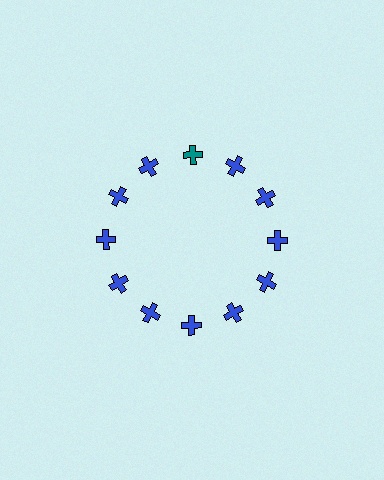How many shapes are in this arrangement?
There are 12 shapes arranged in a ring pattern.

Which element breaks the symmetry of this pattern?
The teal cross at roughly the 12 o'clock position breaks the symmetry. All other shapes are blue crosses.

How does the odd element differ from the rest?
It has a different color: teal instead of blue.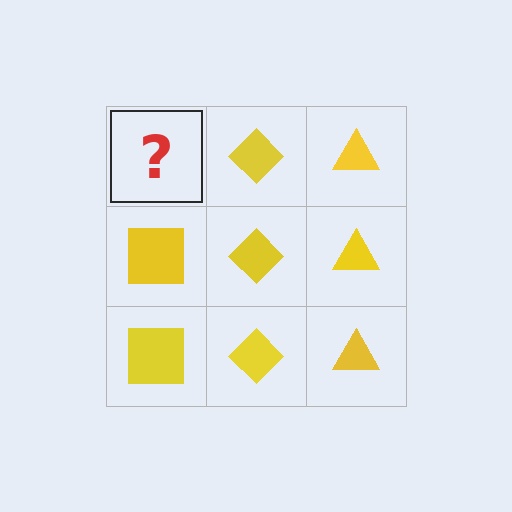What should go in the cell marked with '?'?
The missing cell should contain a yellow square.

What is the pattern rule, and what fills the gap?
The rule is that each column has a consistent shape. The gap should be filled with a yellow square.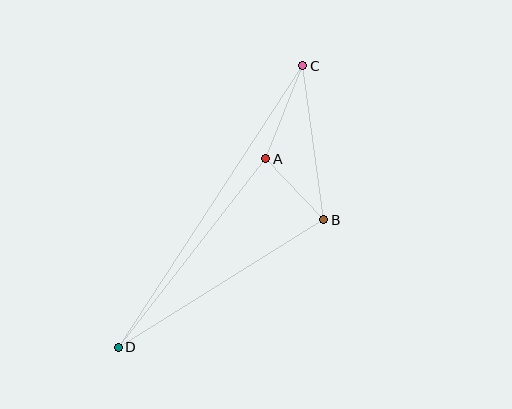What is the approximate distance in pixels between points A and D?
The distance between A and D is approximately 239 pixels.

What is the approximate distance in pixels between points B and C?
The distance between B and C is approximately 155 pixels.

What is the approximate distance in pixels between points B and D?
The distance between B and D is approximately 242 pixels.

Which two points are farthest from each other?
Points C and D are farthest from each other.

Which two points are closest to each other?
Points A and B are closest to each other.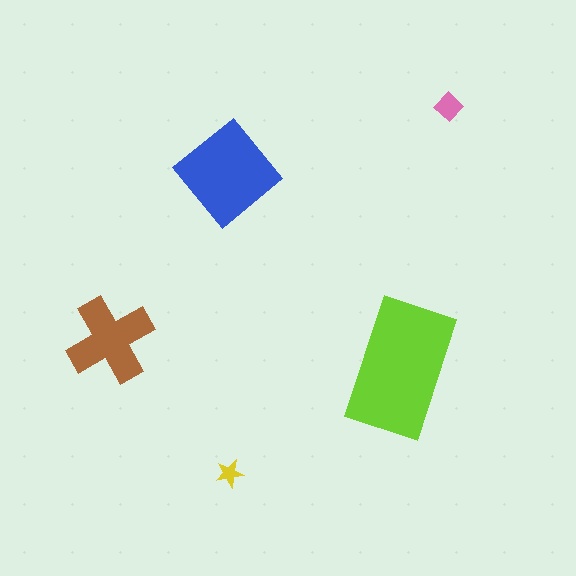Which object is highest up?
The pink diamond is topmost.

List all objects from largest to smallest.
The lime rectangle, the blue diamond, the brown cross, the pink diamond, the yellow star.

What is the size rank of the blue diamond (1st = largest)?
2nd.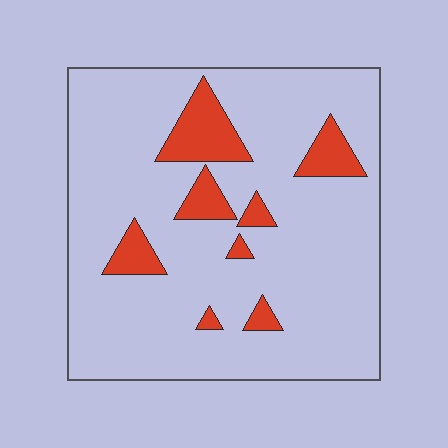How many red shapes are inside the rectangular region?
8.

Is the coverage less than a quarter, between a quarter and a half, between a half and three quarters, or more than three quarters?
Less than a quarter.